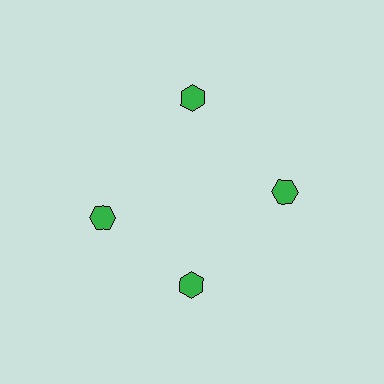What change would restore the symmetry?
The symmetry would be restored by rotating it back into even spacing with its neighbors so that all 4 hexagons sit at equal angles and equal distance from the center.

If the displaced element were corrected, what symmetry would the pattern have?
It would have 4-fold rotational symmetry — the pattern would map onto itself every 90 degrees.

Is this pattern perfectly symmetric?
No. The 4 green hexagons are arranged in a ring, but one element near the 9 o'clock position is rotated out of alignment along the ring, breaking the 4-fold rotational symmetry.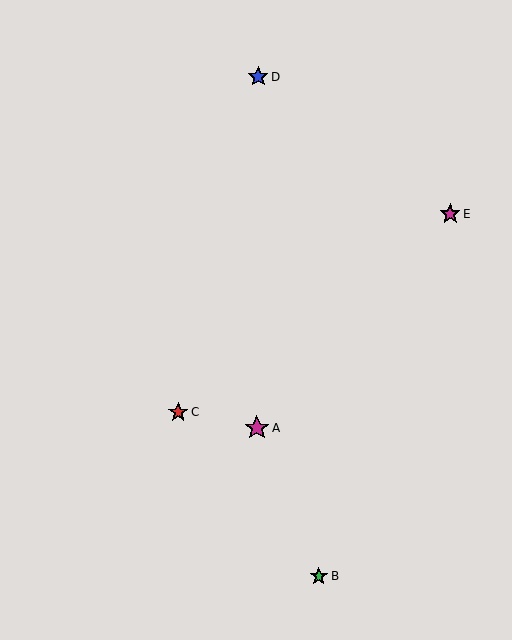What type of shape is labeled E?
Shape E is a magenta star.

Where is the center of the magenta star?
The center of the magenta star is at (257, 428).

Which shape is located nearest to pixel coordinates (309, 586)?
The green star (labeled B) at (319, 576) is nearest to that location.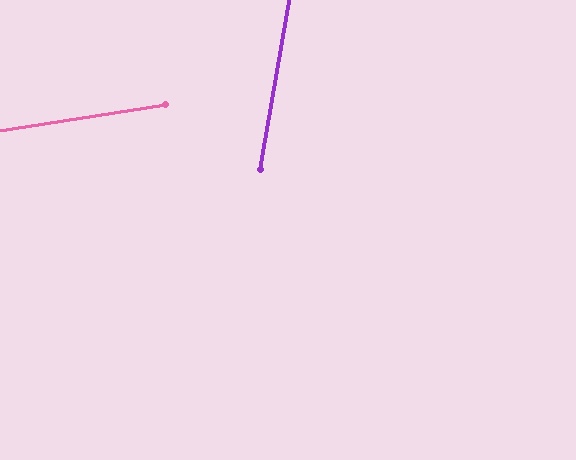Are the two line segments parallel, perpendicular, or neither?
Neither parallel nor perpendicular — they differ by about 72°.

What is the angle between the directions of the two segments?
Approximately 72 degrees.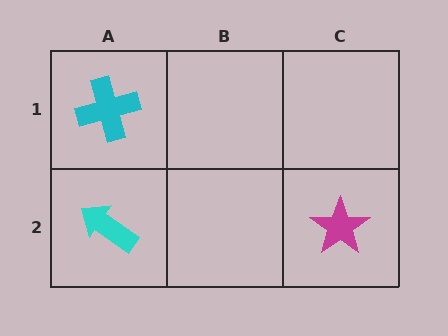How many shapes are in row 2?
2 shapes.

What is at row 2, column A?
A cyan arrow.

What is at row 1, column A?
A cyan cross.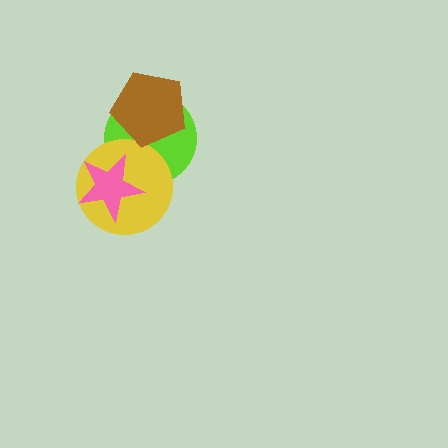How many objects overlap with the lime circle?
3 objects overlap with the lime circle.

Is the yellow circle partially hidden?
Yes, it is partially covered by another shape.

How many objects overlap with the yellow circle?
2 objects overlap with the yellow circle.